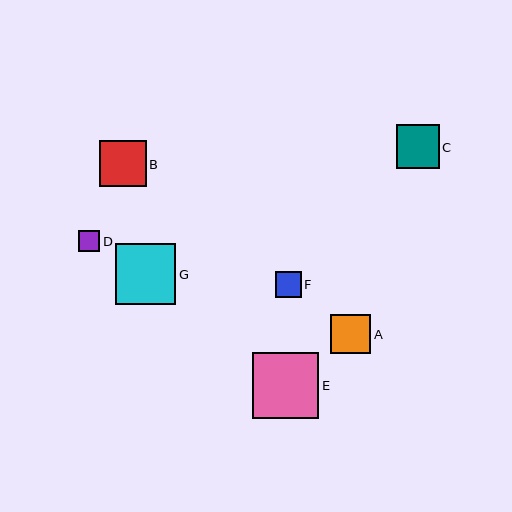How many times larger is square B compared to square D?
Square B is approximately 2.2 times the size of square D.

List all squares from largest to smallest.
From largest to smallest: E, G, B, C, A, F, D.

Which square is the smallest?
Square D is the smallest with a size of approximately 21 pixels.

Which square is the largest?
Square E is the largest with a size of approximately 66 pixels.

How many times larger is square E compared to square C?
Square E is approximately 1.5 times the size of square C.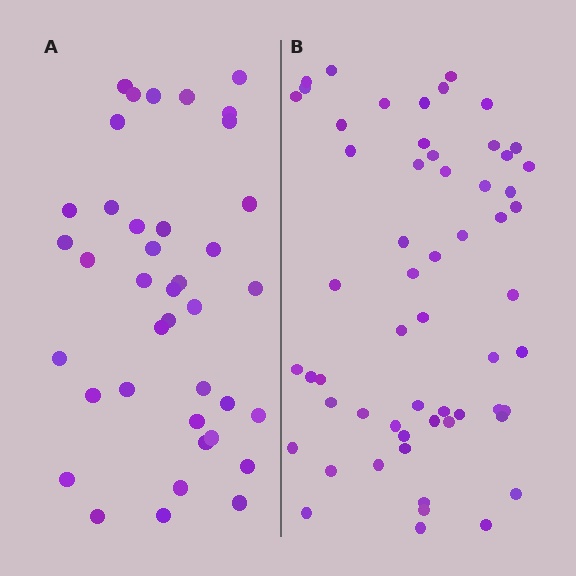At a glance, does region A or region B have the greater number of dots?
Region B (the right region) has more dots.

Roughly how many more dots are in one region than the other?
Region B has approximately 20 more dots than region A.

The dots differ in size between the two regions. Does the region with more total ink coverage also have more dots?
No. Region A has more total ink coverage because its dots are larger, but region B actually contains more individual dots. Total area can be misleading — the number of items is what matters here.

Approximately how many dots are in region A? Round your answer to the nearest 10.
About 40 dots. (The exact count is 39, which rounds to 40.)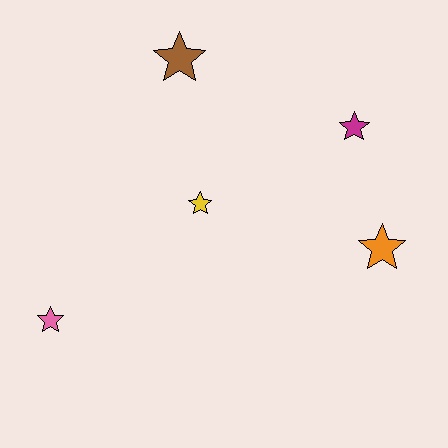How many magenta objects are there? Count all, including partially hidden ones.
There is 1 magenta object.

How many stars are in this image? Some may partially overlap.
There are 5 stars.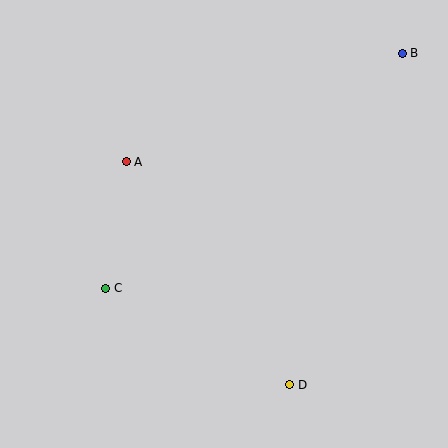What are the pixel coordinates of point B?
Point B is at (402, 53).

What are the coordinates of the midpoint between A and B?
The midpoint between A and B is at (264, 107).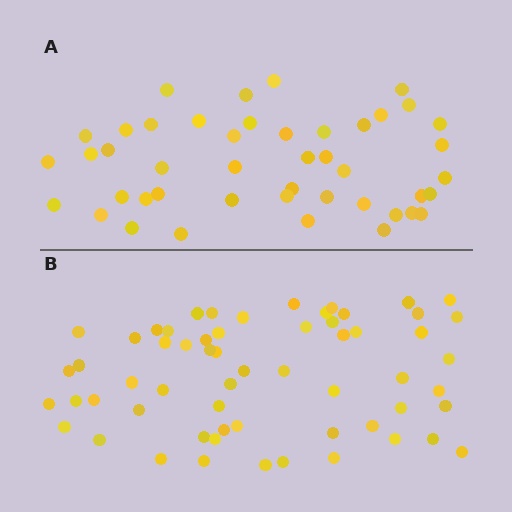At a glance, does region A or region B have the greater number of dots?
Region B (the bottom region) has more dots.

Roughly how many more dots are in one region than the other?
Region B has approximately 15 more dots than region A.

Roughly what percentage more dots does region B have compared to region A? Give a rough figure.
About 35% more.